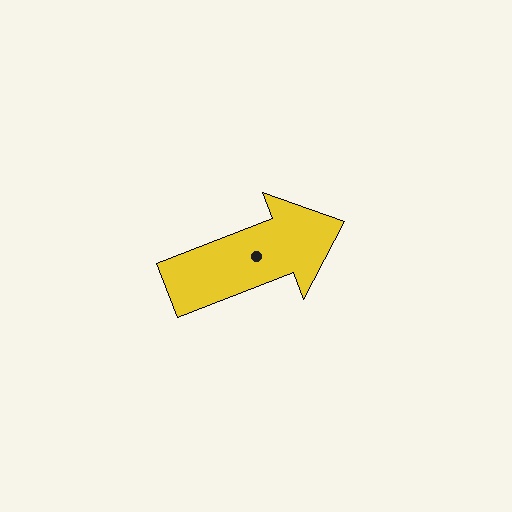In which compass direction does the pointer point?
East.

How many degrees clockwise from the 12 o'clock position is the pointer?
Approximately 69 degrees.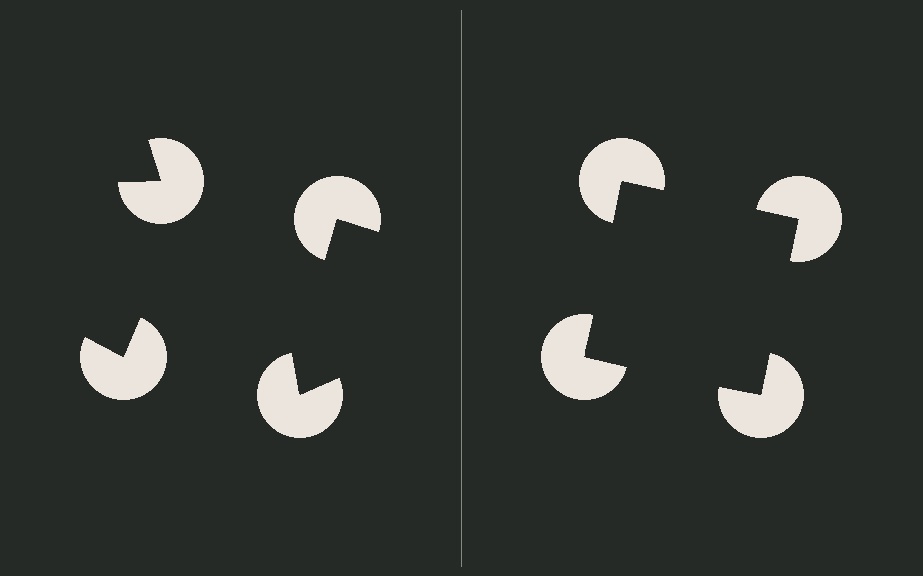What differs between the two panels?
The pac-man discs are positioned identically on both sides; only the wedge orientations differ. On the right they align to a square; on the left they are misaligned.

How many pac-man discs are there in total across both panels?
8 — 4 on each side.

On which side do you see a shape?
An illusory square appears on the right side. On the left side the wedge cuts are rotated, so no coherent shape forms.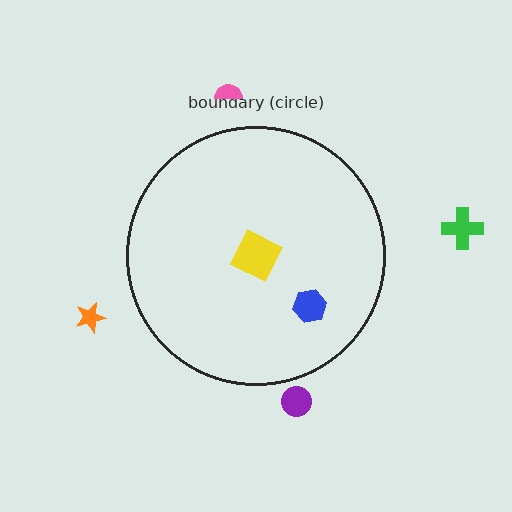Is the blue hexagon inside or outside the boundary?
Inside.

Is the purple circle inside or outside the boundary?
Outside.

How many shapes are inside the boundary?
2 inside, 4 outside.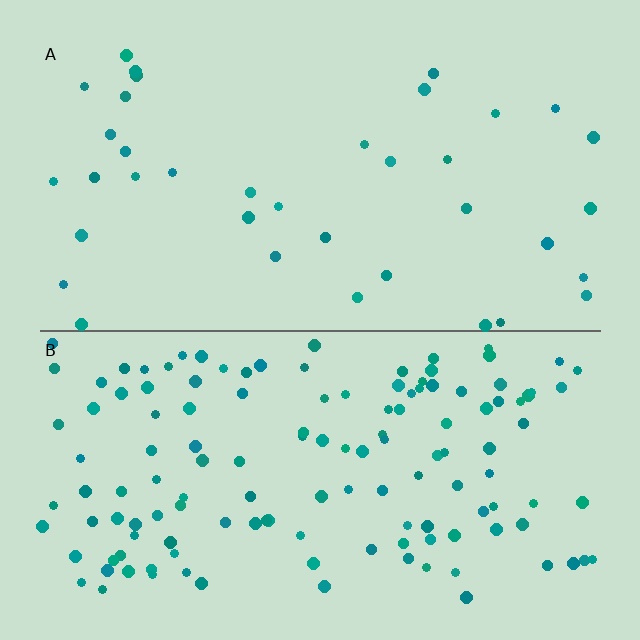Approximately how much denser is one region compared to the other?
Approximately 3.6× — region B over region A.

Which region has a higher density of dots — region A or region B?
B (the bottom).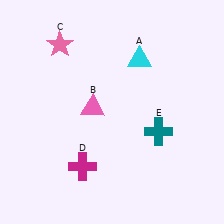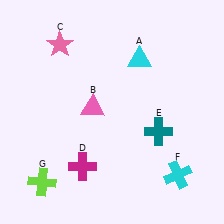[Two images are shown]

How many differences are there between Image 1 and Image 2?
There are 2 differences between the two images.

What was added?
A cyan cross (F), a lime cross (G) were added in Image 2.